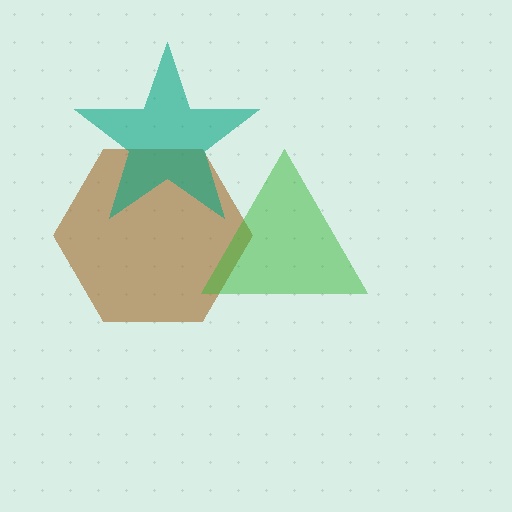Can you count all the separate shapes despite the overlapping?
Yes, there are 3 separate shapes.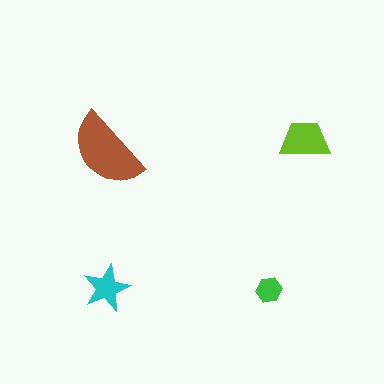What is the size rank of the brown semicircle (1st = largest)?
1st.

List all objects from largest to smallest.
The brown semicircle, the lime trapezoid, the cyan star, the green hexagon.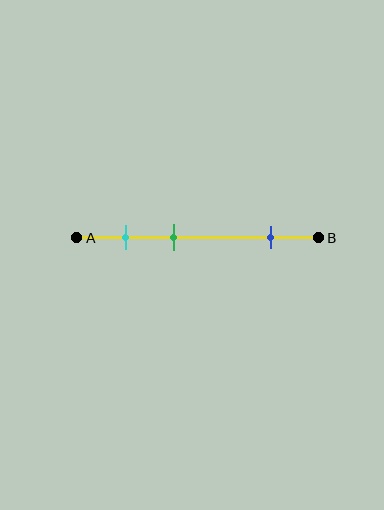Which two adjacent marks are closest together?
The cyan and green marks are the closest adjacent pair.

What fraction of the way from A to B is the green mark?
The green mark is approximately 40% (0.4) of the way from A to B.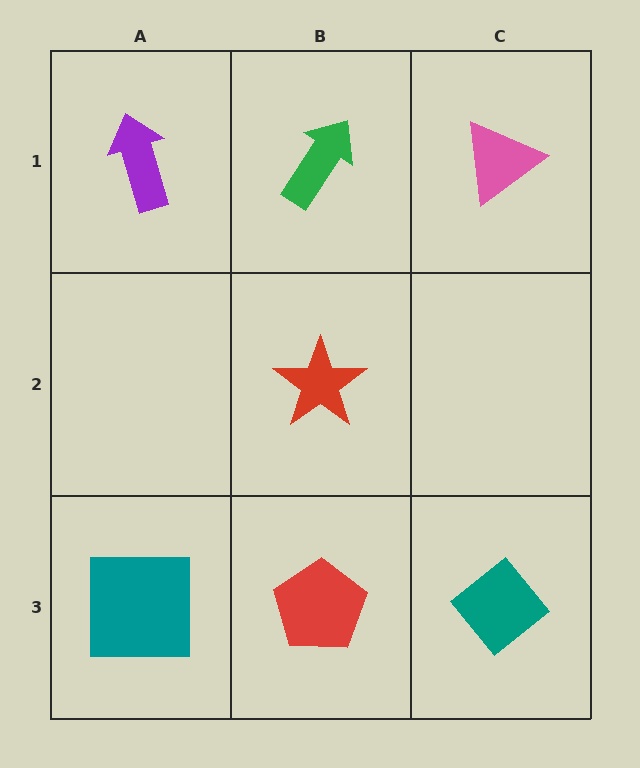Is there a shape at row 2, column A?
No, that cell is empty.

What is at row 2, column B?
A red star.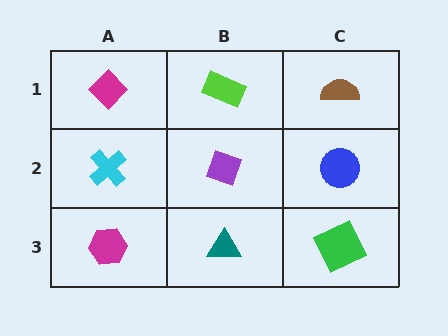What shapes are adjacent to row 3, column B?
A purple diamond (row 2, column B), a magenta hexagon (row 3, column A), a green square (row 3, column C).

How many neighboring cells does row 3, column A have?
2.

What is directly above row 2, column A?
A magenta diamond.